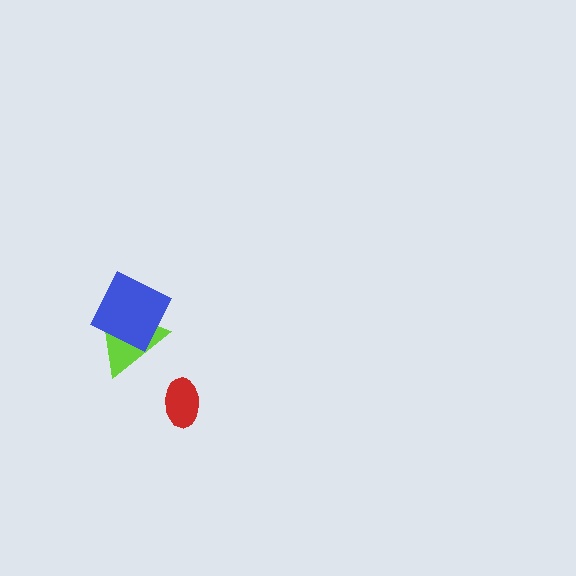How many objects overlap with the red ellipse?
0 objects overlap with the red ellipse.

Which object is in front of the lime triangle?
The blue square is in front of the lime triangle.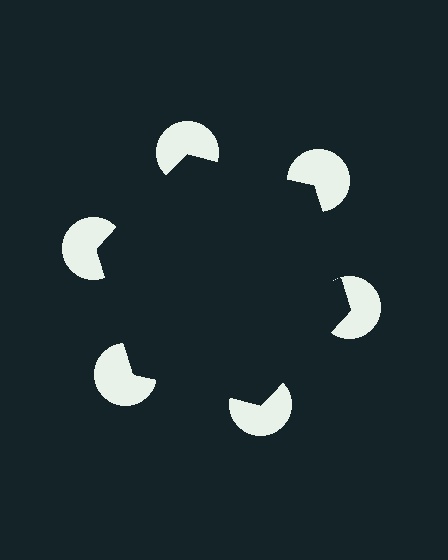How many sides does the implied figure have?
6 sides.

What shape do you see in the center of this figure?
An illusory hexagon — its edges are inferred from the aligned wedge cuts in the pac-man discs, not physically drawn.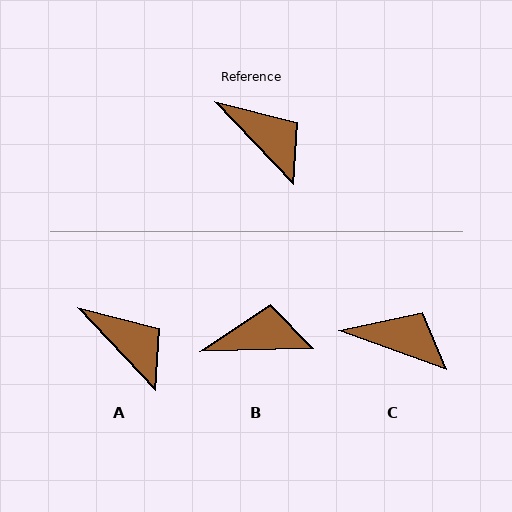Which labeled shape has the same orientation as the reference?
A.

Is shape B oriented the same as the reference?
No, it is off by about 48 degrees.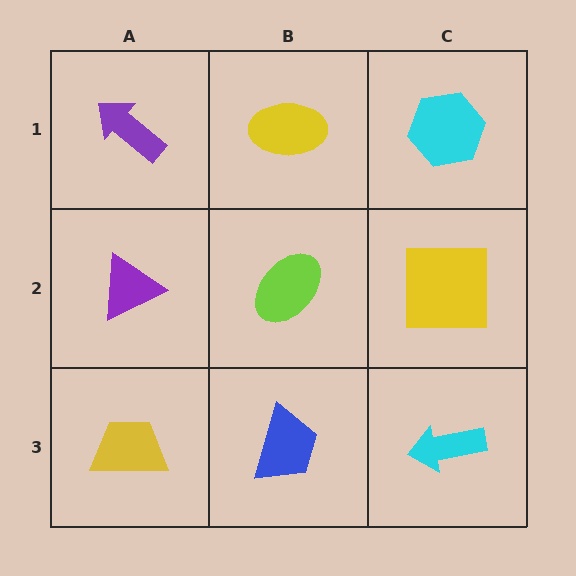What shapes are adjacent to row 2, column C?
A cyan hexagon (row 1, column C), a cyan arrow (row 3, column C), a lime ellipse (row 2, column B).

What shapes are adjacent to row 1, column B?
A lime ellipse (row 2, column B), a purple arrow (row 1, column A), a cyan hexagon (row 1, column C).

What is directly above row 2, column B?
A yellow ellipse.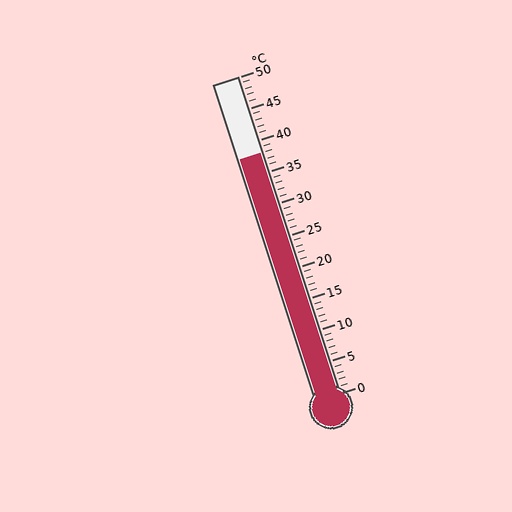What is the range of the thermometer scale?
The thermometer scale ranges from 0°C to 50°C.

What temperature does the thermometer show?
The thermometer shows approximately 38°C.